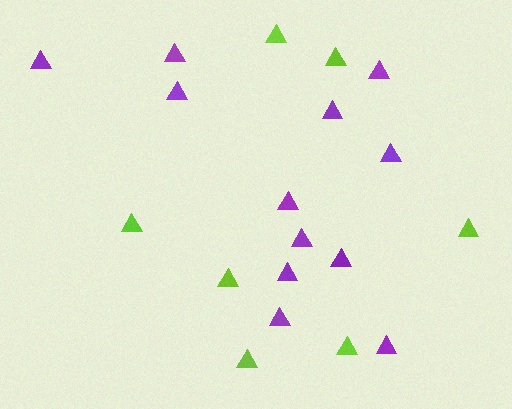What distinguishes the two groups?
There are 2 groups: one group of purple triangles (12) and one group of lime triangles (7).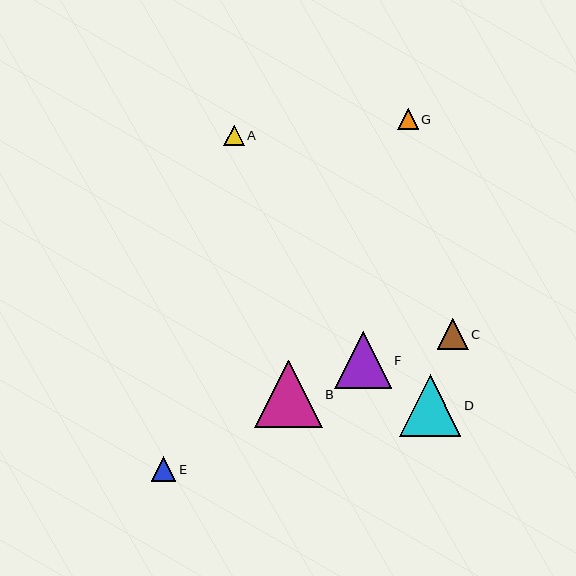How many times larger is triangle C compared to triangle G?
Triangle C is approximately 1.5 times the size of triangle G.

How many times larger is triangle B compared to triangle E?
Triangle B is approximately 2.7 times the size of triangle E.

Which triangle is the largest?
Triangle B is the largest with a size of approximately 67 pixels.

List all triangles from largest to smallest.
From largest to smallest: B, D, F, C, E, G, A.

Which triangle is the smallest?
Triangle A is the smallest with a size of approximately 21 pixels.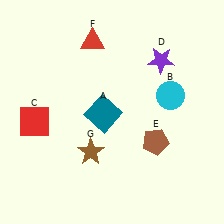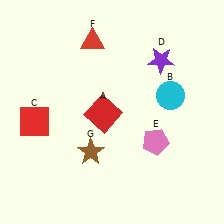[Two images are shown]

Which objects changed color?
A changed from teal to red. E changed from brown to pink.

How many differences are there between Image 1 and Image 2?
There are 2 differences between the two images.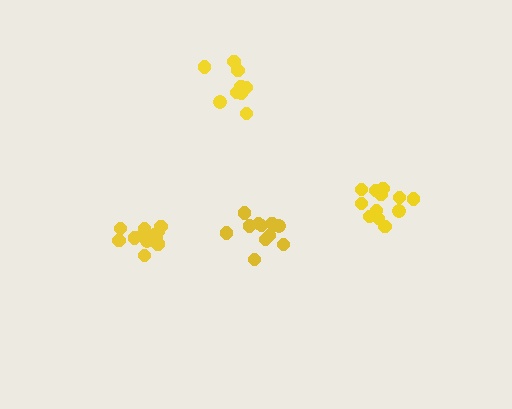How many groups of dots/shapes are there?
There are 4 groups.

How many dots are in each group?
Group 1: 9 dots, Group 2: 13 dots, Group 3: 12 dots, Group 4: 12 dots (46 total).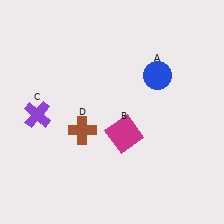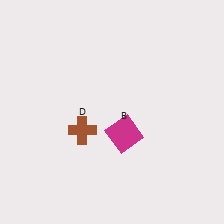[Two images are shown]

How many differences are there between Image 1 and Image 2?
There are 2 differences between the two images.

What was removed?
The blue circle (A), the purple cross (C) were removed in Image 2.